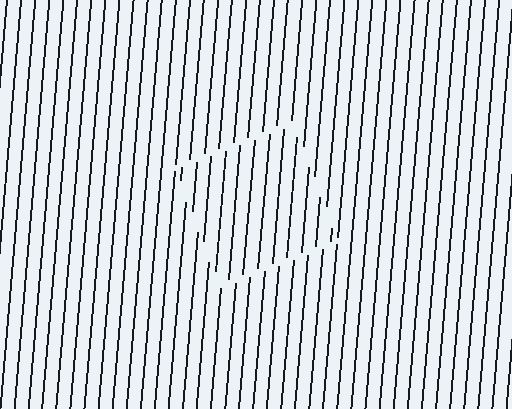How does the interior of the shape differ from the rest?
The interior of the shape contains the same grating, shifted by half a period — the contour is defined by the phase discontinuity where line-ends from the inner and outer gratings abut.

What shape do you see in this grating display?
An illusory square. The interior of the shape contains the same grating, shifted by half a period — the contour is defined by the phase discontinuity where line-ends from the inner and outer gratings abut.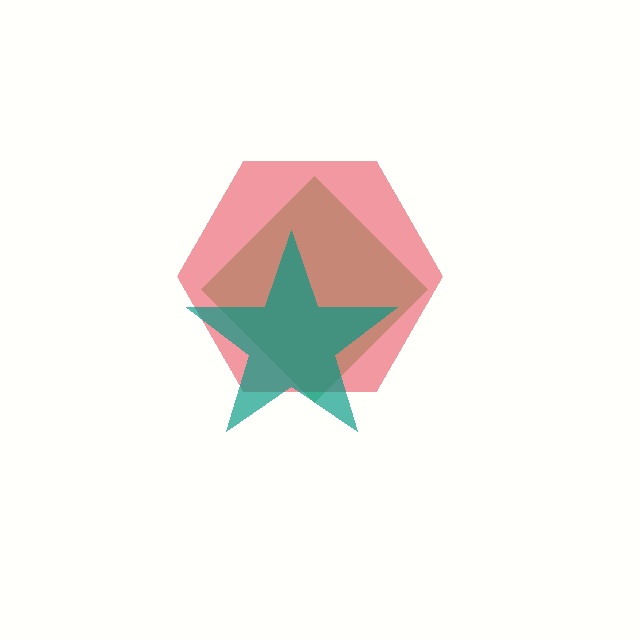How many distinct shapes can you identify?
There are 3 distinct shapes: a green diamond, a red hexagon, a teal star.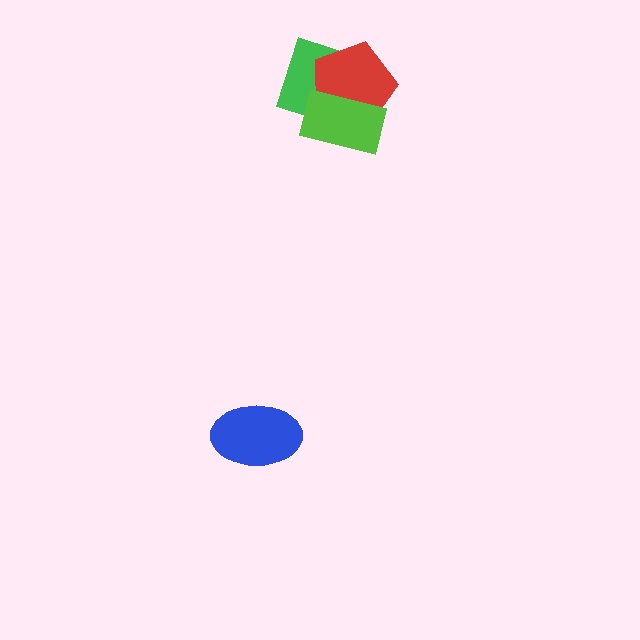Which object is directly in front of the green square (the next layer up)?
The red pentagon is directly in front of the green square.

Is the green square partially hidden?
Yes, it is partially covered by another shape.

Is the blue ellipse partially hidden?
No, no other shape covers it.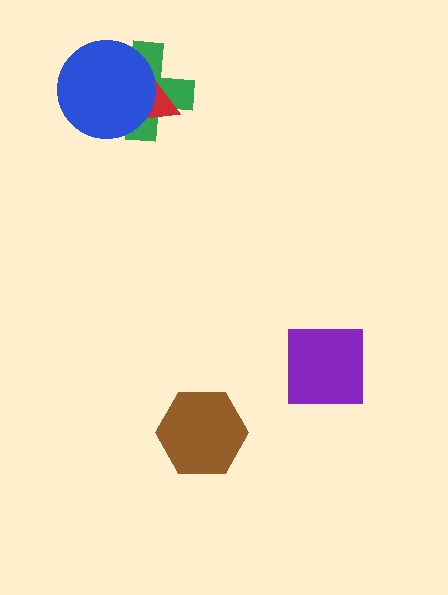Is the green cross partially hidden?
Yes, it is partially covered by another shape.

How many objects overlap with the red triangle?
2 objects overlap with the red triangle.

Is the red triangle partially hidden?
Yes, it is partially covered by another shape.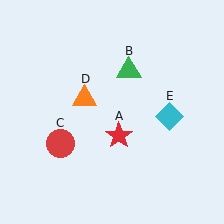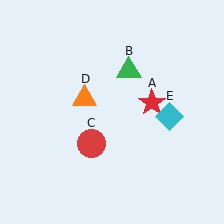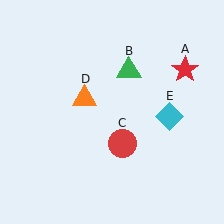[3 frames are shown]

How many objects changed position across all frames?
2 objects changed position: red star (object A), red circle (object C).